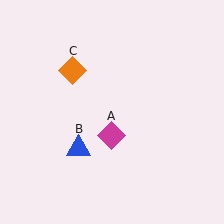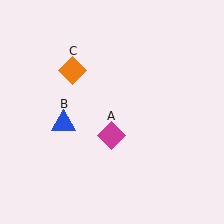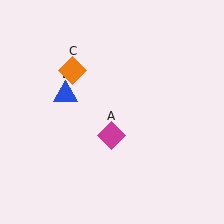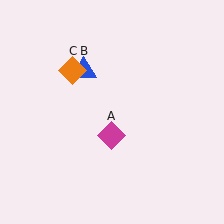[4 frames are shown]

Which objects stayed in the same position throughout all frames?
Magenta diamond (object A) and orange diamond (object C) remained stationary.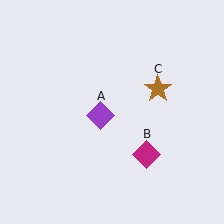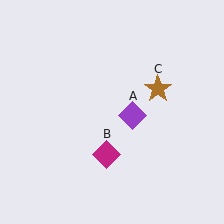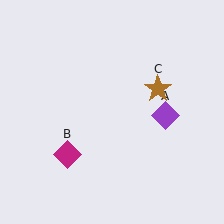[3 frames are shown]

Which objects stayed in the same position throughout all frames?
Brown star (object C) remained stationary.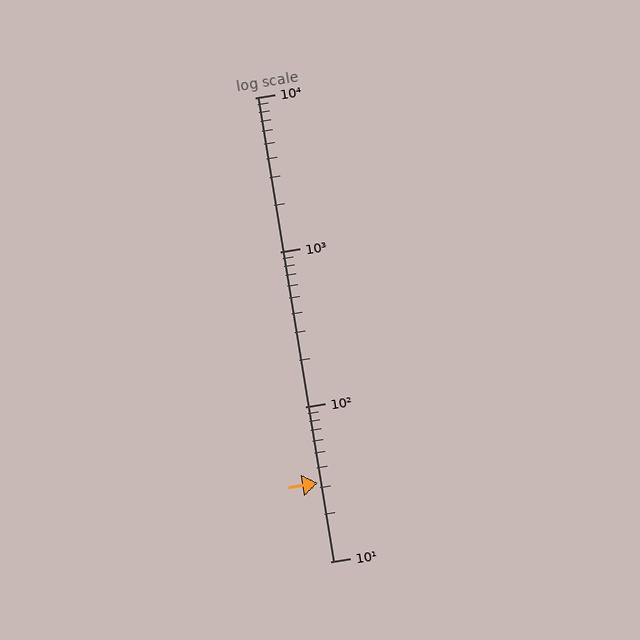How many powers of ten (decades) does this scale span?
The scale spans 3 decades, from 10 to 10000.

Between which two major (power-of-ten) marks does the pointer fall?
The pointer is between 10 and 100.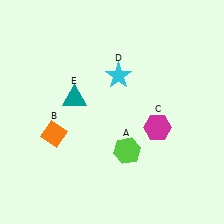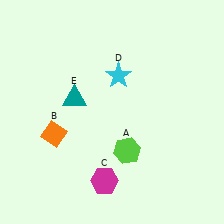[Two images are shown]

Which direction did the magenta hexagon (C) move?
The magenta hexagon (C) moved left.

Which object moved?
The magenta hexagon (C) moved left.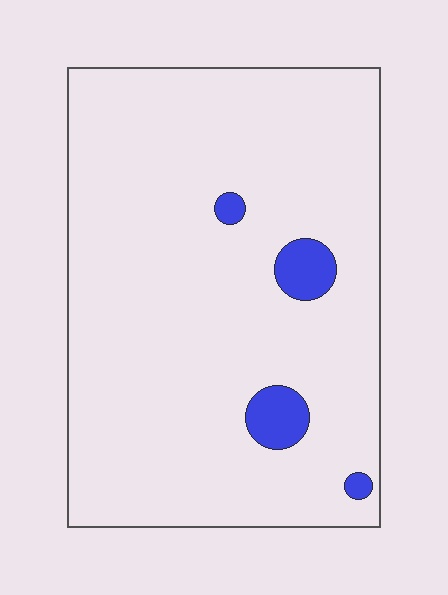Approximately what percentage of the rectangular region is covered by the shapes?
Approximately 5%.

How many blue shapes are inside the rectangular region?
4.